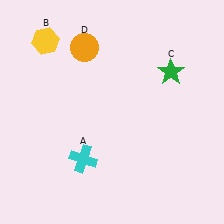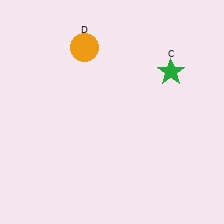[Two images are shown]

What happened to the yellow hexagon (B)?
The yellow hexagon (B) was removed in Image 2. It was in the top-left area of Image 1.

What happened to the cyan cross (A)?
The cyan cross (A) was removed in Image 2. It was in the bottom-left area of Image 1.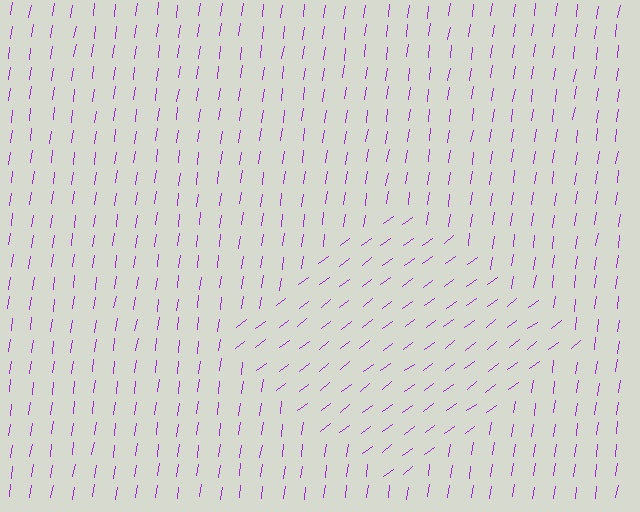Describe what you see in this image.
The image is filled with small purple line segments. A diamond region in the image has lines oriented differently from the surrounding lines, creating a visible texture boundary.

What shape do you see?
I see a diamond.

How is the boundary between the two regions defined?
The boundary is defined purely by a change in line orientation (approximately 45 degrees difference). All lines are the same color and thickness.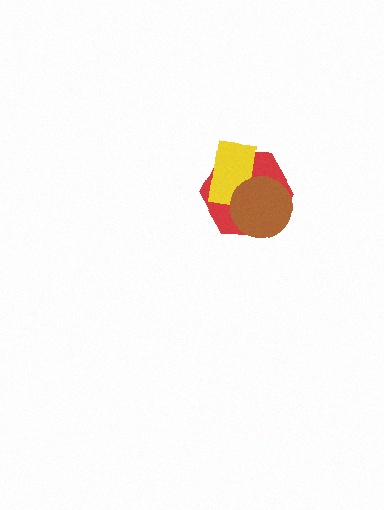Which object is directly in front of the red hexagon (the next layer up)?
The yellow rectangle is directly in front of the red hexagon.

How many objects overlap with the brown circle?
2 objects overlap with the brown circle.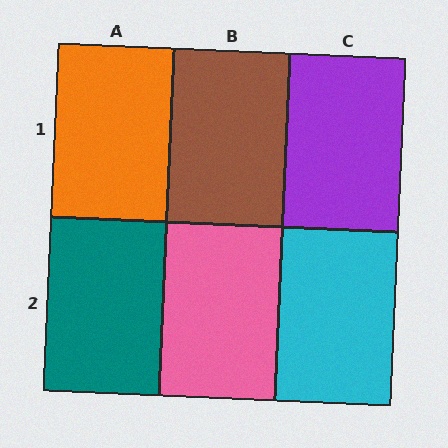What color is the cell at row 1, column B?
Brown.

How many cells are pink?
1 cell is pink.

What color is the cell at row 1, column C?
Purple.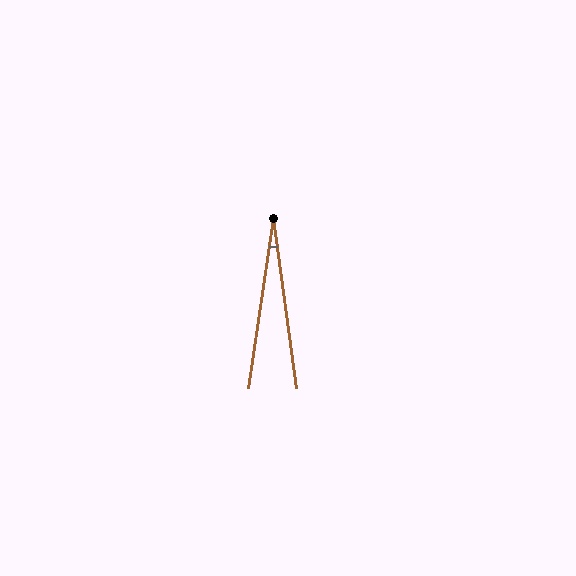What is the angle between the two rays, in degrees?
Approximately 16 degrees.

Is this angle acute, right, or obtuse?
It is acute.